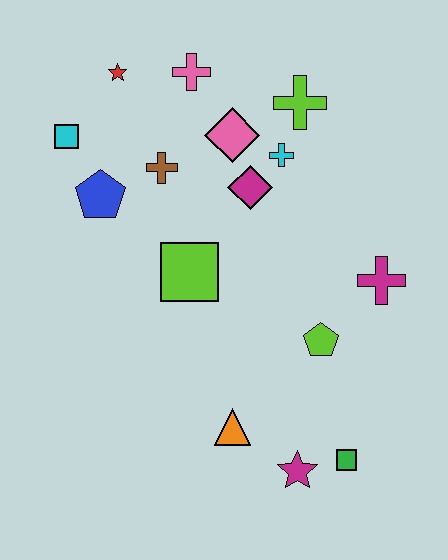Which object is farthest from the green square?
The red star is farthest from the green square.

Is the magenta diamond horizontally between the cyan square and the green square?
Yes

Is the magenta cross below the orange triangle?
No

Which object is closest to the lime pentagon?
The magenta cross is closest to the lime pentagon.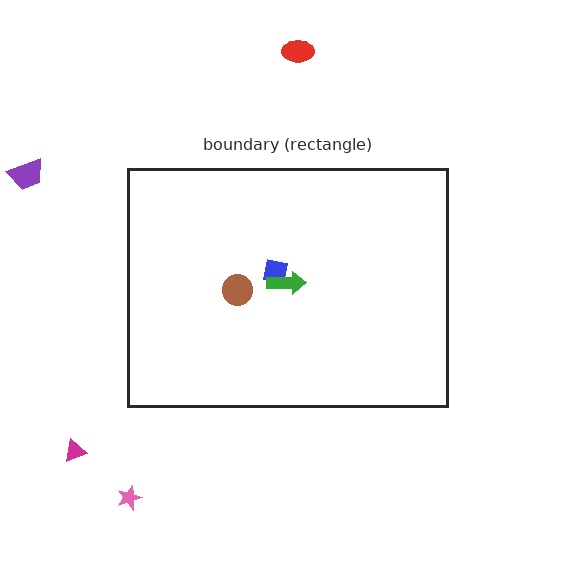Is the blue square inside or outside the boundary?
Inside.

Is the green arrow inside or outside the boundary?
Inside.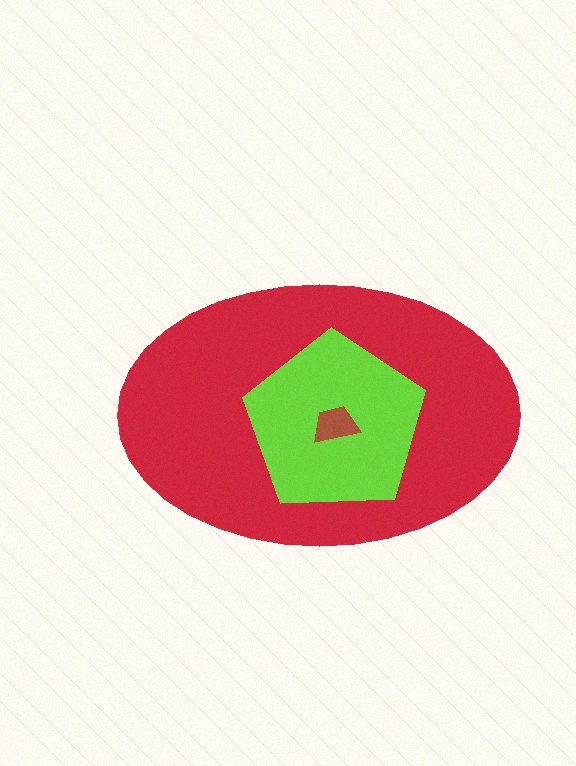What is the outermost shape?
The red ellipse.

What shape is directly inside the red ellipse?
The lime pentagon.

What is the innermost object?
The brown trapezoid.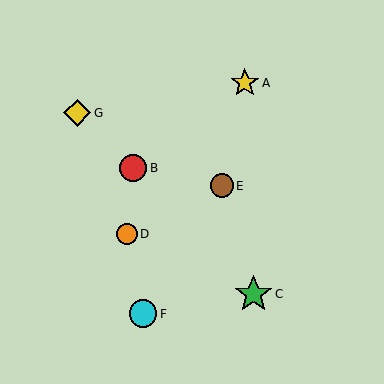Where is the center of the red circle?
The center of the red circle is at (133, 168).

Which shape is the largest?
The green star (labeled C) is the largest.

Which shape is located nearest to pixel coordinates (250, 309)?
The green star (labeled C) at (253, 294) is nearest to that location.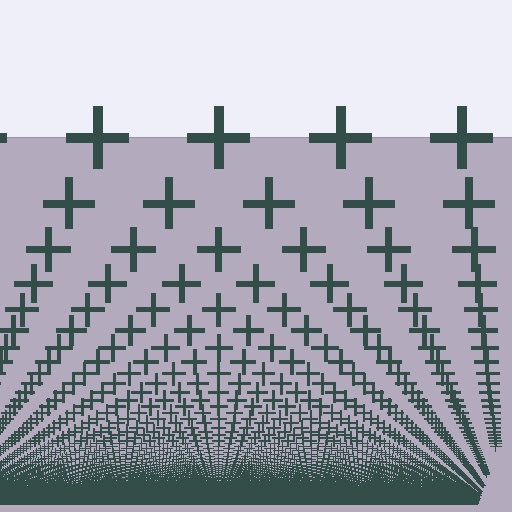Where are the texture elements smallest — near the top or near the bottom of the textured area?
Near the bottom.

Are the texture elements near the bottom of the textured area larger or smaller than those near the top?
Smaller. The gradient is inverted — elements near the bottom are smaller and denser.